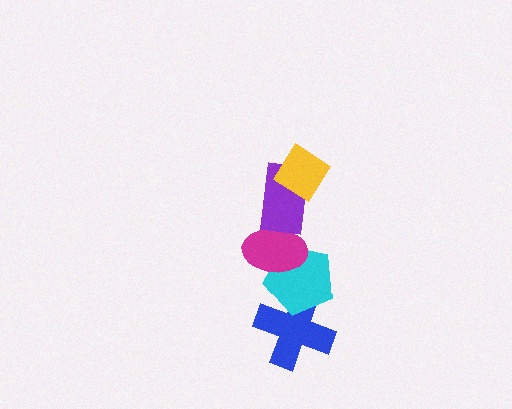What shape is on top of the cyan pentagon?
The magenta ellipse is on top of the cyan pentagon.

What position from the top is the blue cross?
The blue cross is 5th from the top.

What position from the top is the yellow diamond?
The yellow diamond is 1st from the top.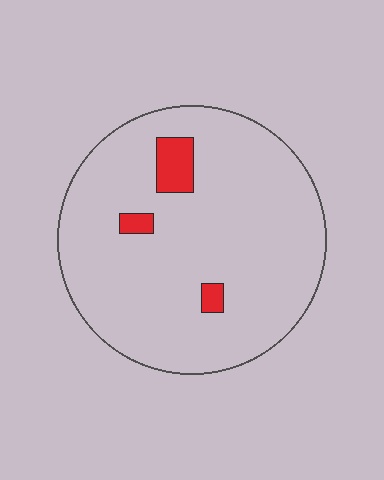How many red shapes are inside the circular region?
3.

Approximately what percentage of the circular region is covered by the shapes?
Approximately 5%.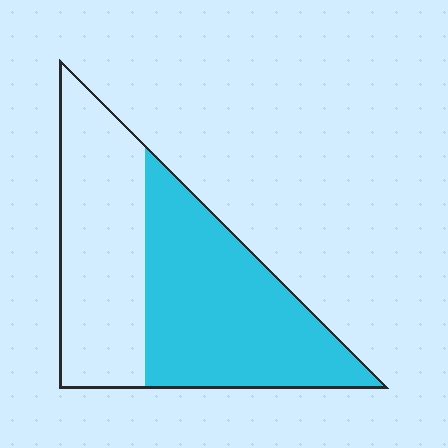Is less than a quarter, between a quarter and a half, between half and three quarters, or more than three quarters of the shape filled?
Between half and three quarters.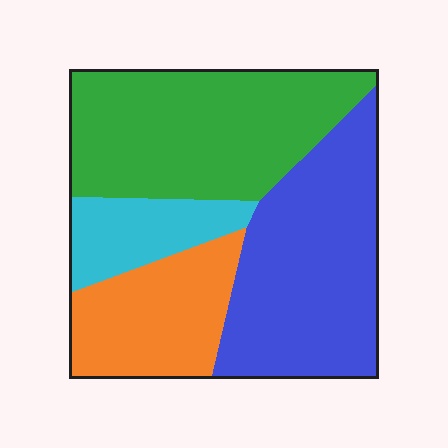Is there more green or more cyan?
Green.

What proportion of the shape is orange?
Orange covers around 20% of the shape.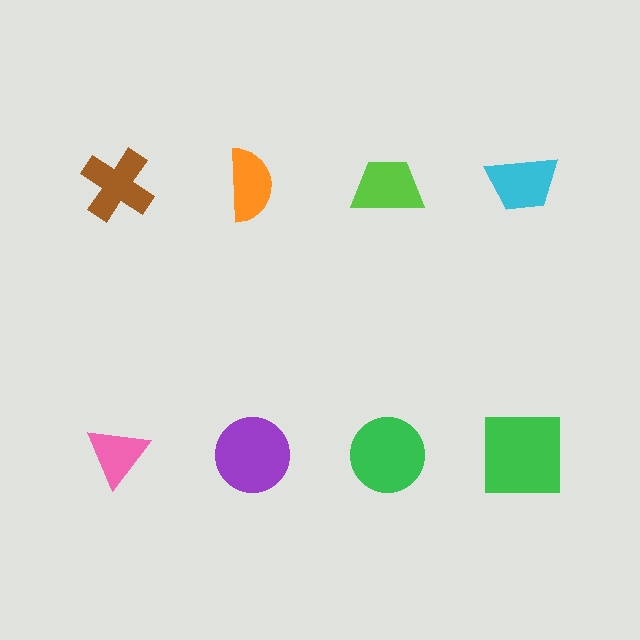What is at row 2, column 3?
A green circle.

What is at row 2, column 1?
A pink triangle.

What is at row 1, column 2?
An orange semicircle.